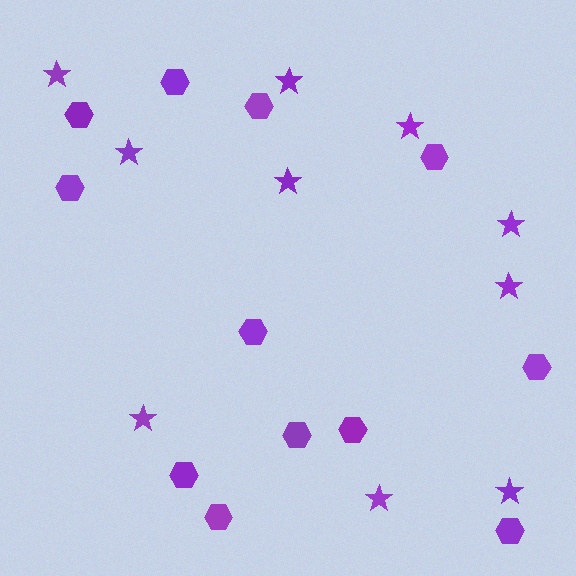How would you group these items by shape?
There are 2 groups: one group of stars (10) and one group of hexagons (12).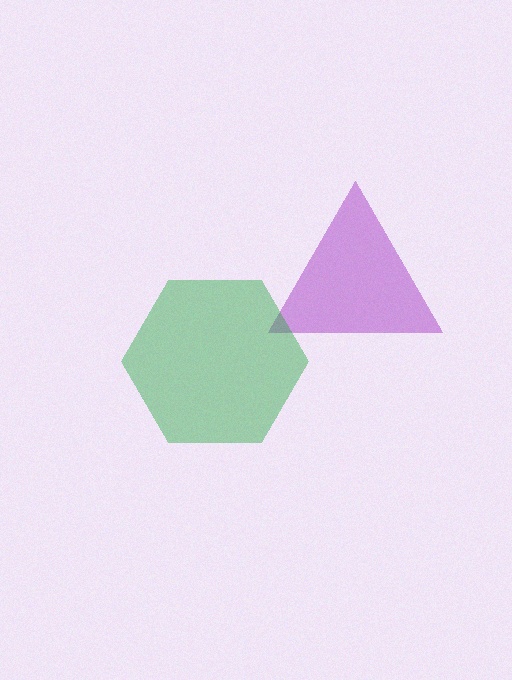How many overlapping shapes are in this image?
There are 2 overlapping shapes in the image.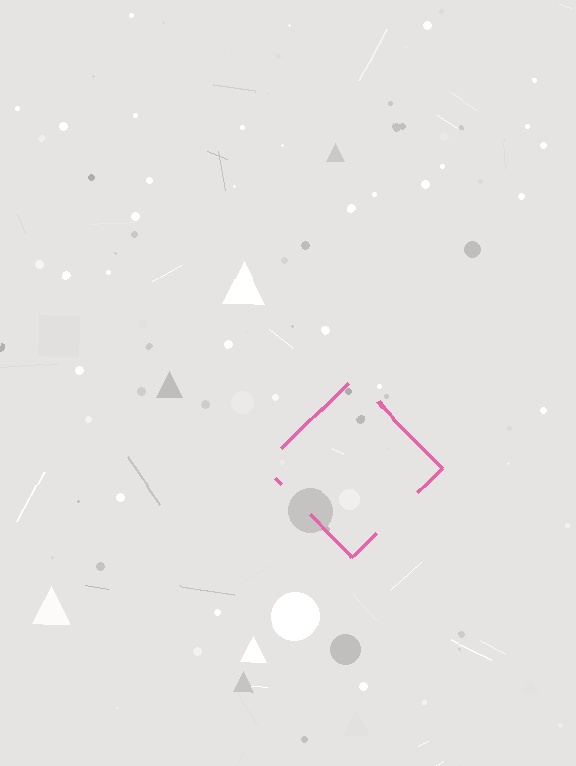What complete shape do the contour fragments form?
The contour fragments form a diamond.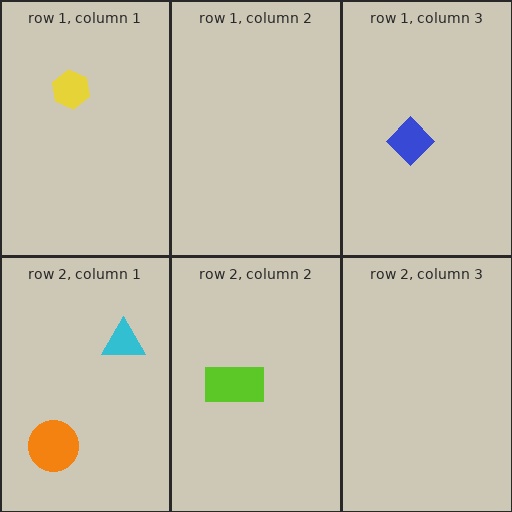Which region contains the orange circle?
The row 2, column 1 region.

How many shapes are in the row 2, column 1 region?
2.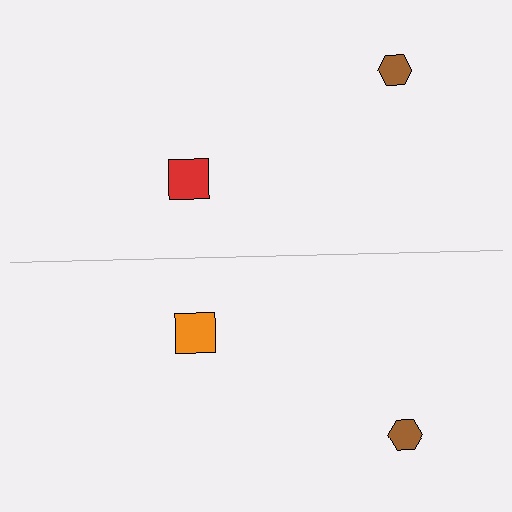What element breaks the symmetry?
The orange square on the bottom side breaks the symmetry — its mirror counterpart is red.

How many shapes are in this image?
There are 4 shapes in this image.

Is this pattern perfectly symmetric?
No, the pattern is not perfectly symmetric. The orange square on the bottom side breaks the symmetry — its mirror counterpart is red.